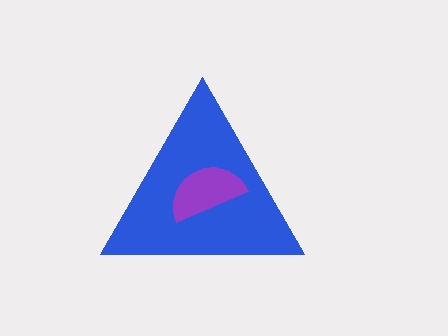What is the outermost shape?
The blue triangle.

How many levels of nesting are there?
2.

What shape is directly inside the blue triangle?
The purple semicircle.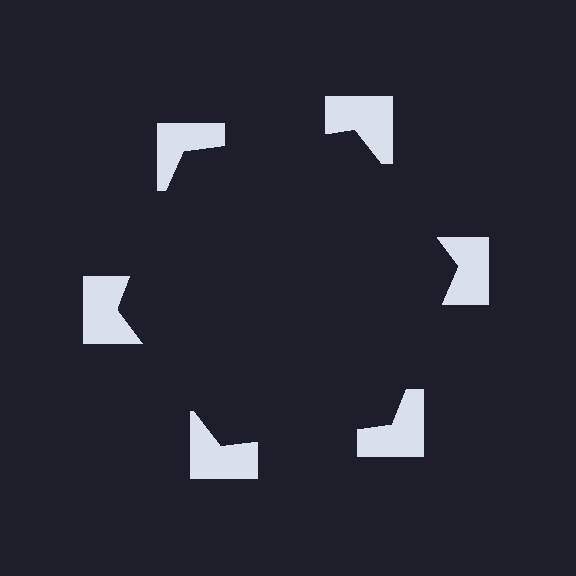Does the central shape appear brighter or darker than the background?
It typically appears slightly darker than the background, even though no actual brightness change is drawn.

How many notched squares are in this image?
There are 6 — one at each vertex of the illusory hexagon.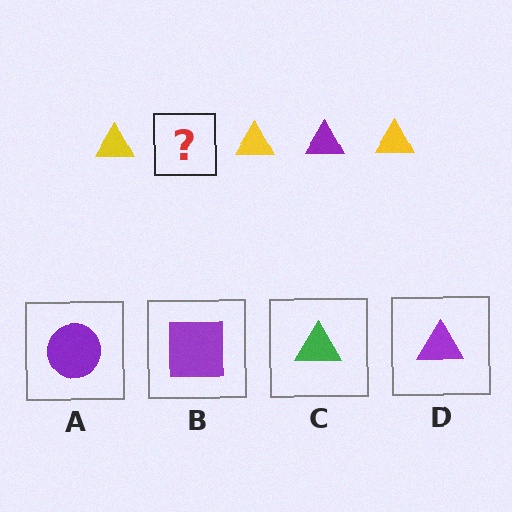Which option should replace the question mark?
Option D.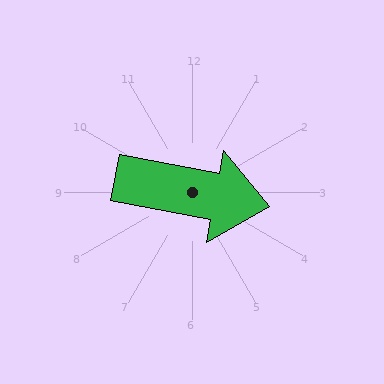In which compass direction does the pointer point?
East.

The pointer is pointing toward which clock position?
Roughly 3 o'clock.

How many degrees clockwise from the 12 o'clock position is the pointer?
Approximately 101 degrees.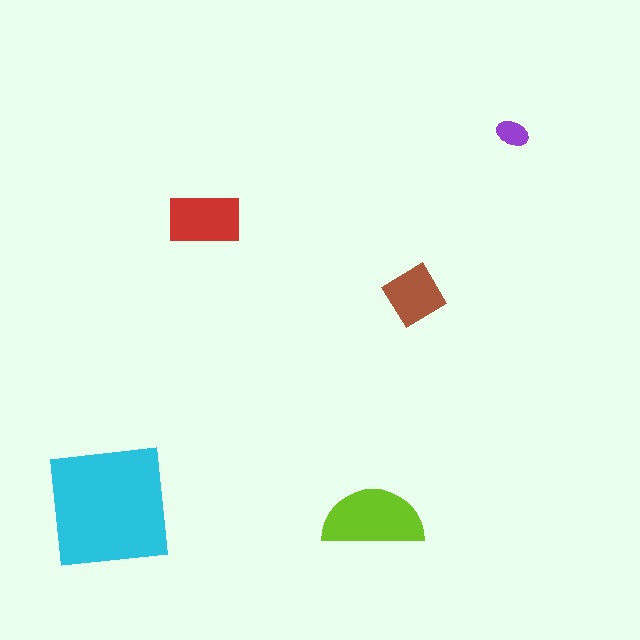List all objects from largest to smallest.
The cyan square, the lime semicircle, the red rectangle, the brown diamond, the purple ellipse.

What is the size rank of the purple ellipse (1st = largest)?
5th.